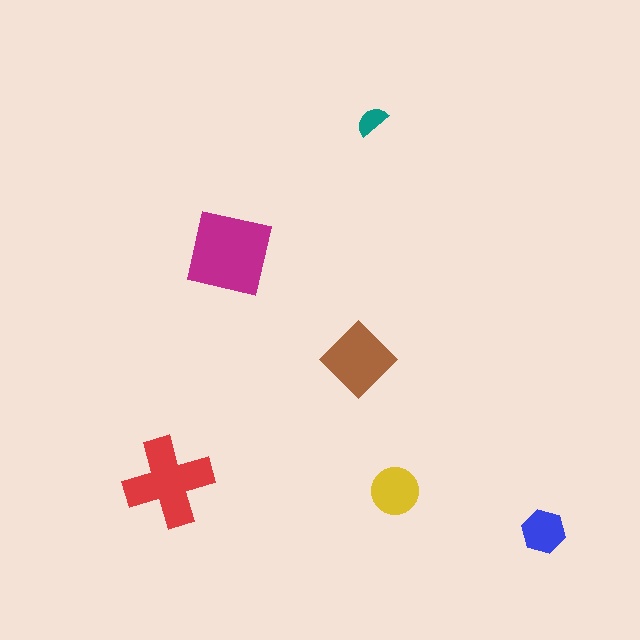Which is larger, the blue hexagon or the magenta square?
The magenta square.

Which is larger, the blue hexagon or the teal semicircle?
The blue hexagon.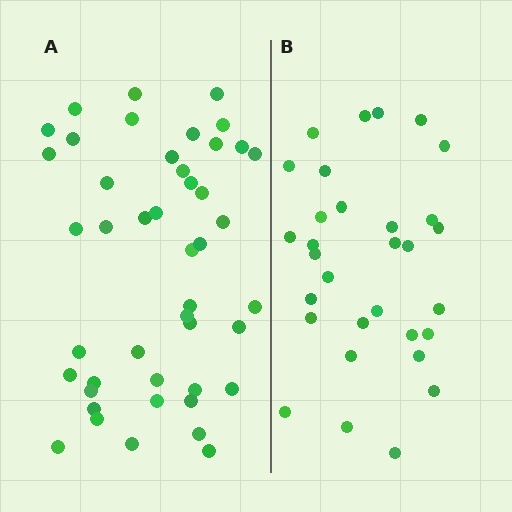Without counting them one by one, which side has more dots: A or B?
Region A (the left region) has more dots.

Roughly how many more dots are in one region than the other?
Region A has approximately 15 more dots than region B.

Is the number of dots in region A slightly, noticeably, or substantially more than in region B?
Region A has substantially more. The ratio is roughly 1.5 to 1.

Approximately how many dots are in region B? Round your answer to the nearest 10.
About 30 dots. (The exact count is 31, which rounds to 30.)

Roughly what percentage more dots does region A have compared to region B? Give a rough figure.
About 45% more.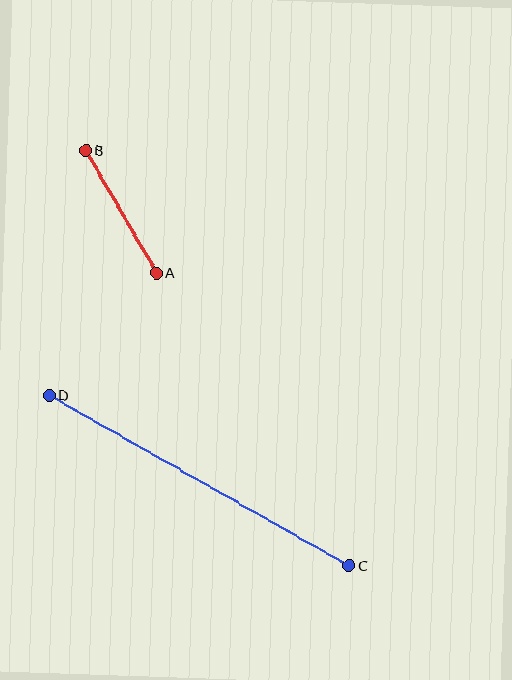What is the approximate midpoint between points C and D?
The midpoint is at approximately (199, 480) pixels.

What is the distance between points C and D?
The distance is approximately 345 pixels.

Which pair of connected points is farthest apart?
Points C and D are farthest apart.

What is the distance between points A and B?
The distance is approximately 141 pixels.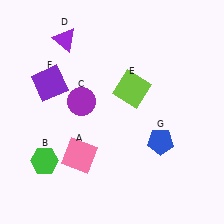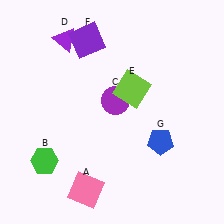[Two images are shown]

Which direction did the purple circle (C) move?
The purple circle (C) moved right.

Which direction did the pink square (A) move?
The pink square (A) moved down.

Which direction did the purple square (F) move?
The purple square (F) moved up.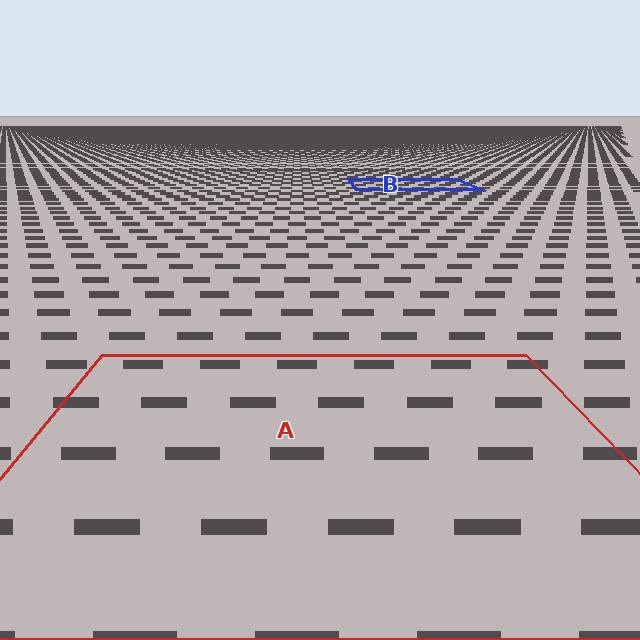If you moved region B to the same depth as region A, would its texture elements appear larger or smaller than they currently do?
They would appear larger. At a closer depth, the same texture elements are projected at a bigger on-screen size.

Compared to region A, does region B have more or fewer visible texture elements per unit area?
Region B has more texture elements per unit area — they are packed more densely because it is farther away.